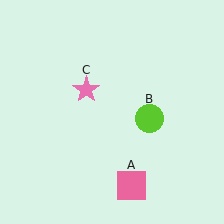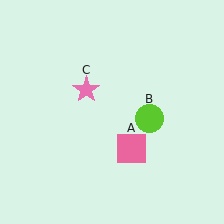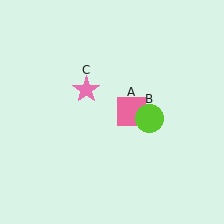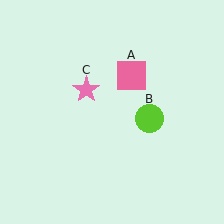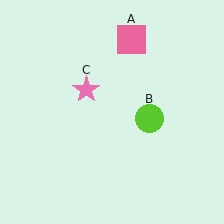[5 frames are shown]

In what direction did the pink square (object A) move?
The pink square (object A) moved up.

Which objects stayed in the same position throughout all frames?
Lime circle (object B) and pink star (object C) remained stationary.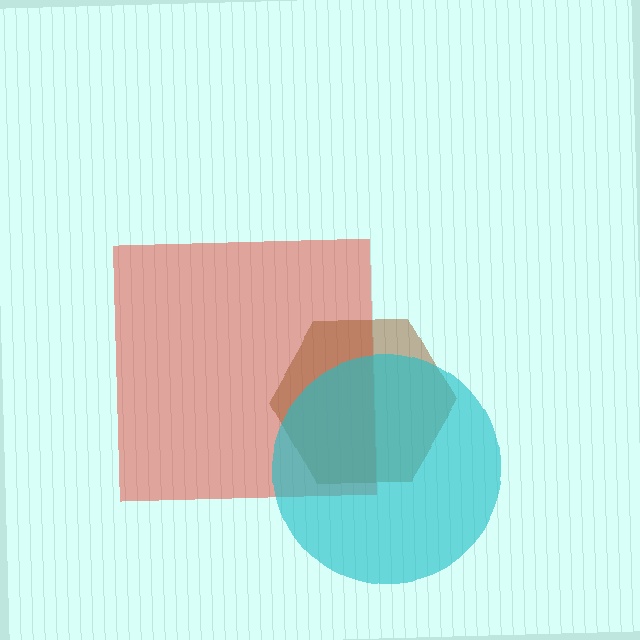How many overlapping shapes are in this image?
There are 3 overlapping shapes in the image.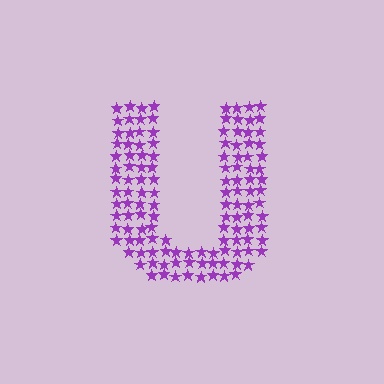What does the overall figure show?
The overall figure shows the letter U.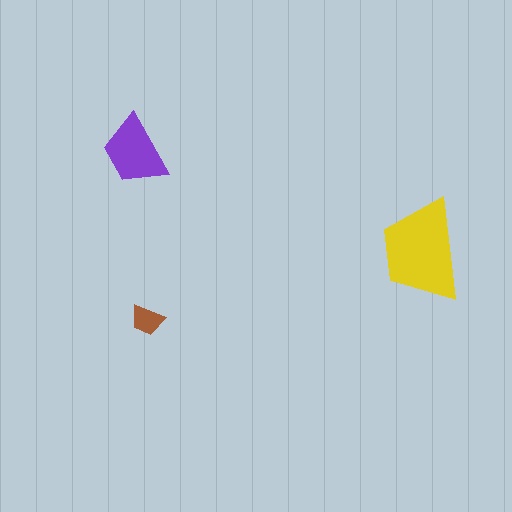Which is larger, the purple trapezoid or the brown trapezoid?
The purple one.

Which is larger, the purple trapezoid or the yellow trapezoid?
The yellow one.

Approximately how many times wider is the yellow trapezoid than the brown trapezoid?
About 3 times wider.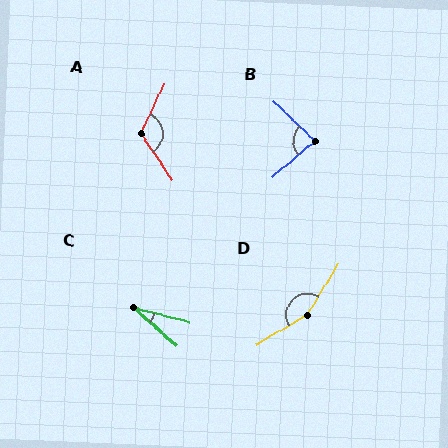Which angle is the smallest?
C, at approximately 27 degrees.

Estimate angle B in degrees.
Approximately 84 degrees.